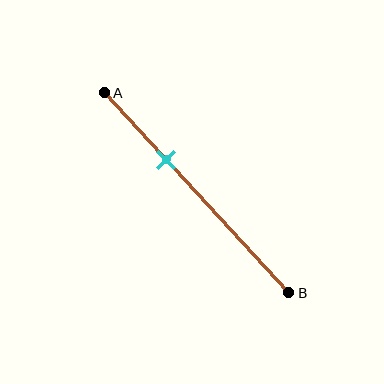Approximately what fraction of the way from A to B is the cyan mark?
The cyan mark is approximately 35% of the way from A to B.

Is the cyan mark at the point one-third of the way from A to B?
Yes, the mark is approximately at the one-third point.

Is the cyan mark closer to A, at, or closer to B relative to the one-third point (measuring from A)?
The cyan mark is approximately at the one-third point of segment AB.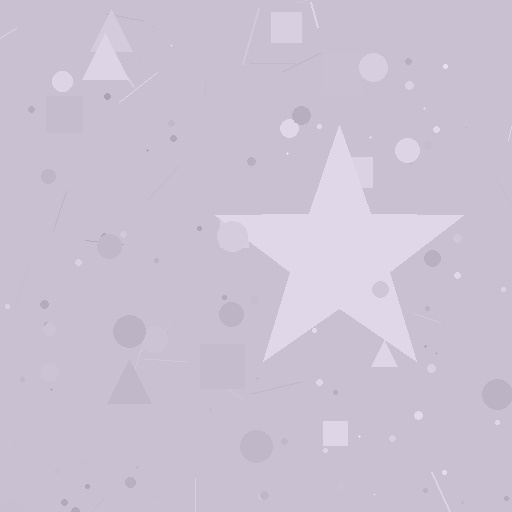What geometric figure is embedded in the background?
A star is embedded in the background.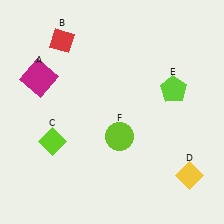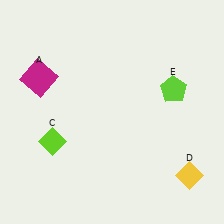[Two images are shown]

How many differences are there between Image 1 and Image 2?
There are 2 differences between the two images.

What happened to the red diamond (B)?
The red diamond (B) was removed in Image 2. It was in the top-left area of Image 1.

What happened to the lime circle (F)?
The lime circle (F) was removed in Image 2. It was in the bottom-right area of Image 1.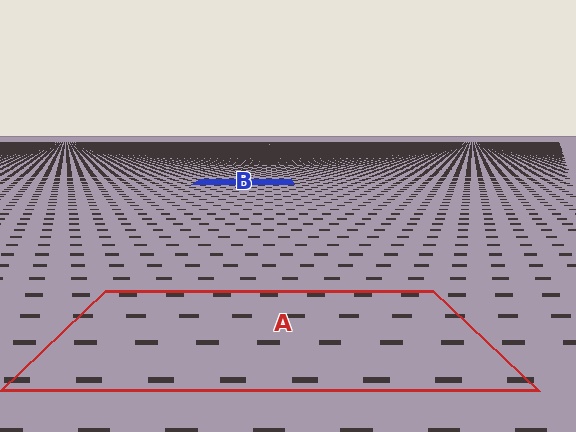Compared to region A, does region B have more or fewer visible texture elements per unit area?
Region B has more texture elements per unit area — they are packed more densely because it is farther away.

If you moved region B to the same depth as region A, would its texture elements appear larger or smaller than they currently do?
They would appear larger. At a closer depth, the same texture elements are projected at a bigger on-screen size.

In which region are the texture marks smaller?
The texture marks are smaller in region B, because it is farther away.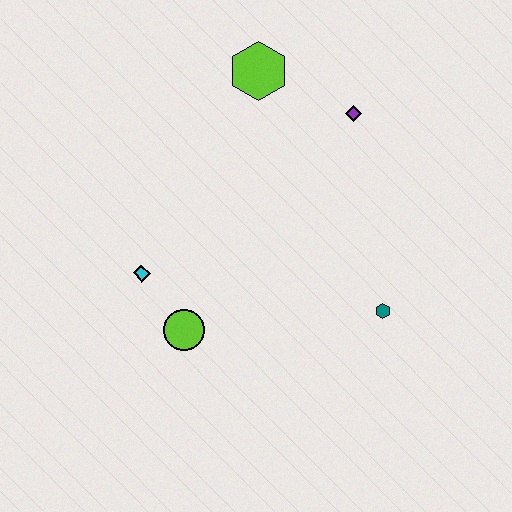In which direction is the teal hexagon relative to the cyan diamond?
The teal hexagon is to the right of the cyan diamond.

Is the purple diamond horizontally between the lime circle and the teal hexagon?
Yes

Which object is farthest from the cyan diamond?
The purple diamond is farthest from the cyan diamond.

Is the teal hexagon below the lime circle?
No